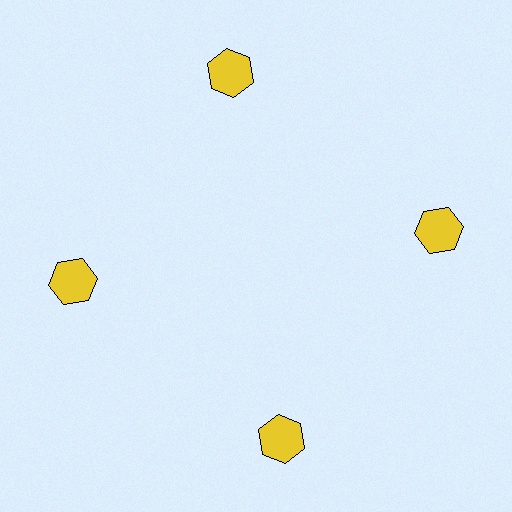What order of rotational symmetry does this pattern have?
This pattern has 4-fold rotational symmetry.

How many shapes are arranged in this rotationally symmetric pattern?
There are 4 shapes, arranged in 4 groups of 1.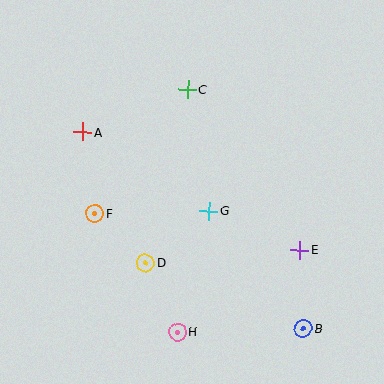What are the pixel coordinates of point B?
Point B is at (303, 329).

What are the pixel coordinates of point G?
Point G is at (209, 211).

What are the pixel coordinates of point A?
Point A is at (83, 132).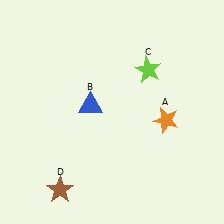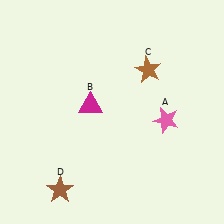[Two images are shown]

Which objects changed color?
A changed from orange to pink. B changed from blue to magenta. C changed from lime to brown.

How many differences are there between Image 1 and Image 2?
There are 3 differences between the two images.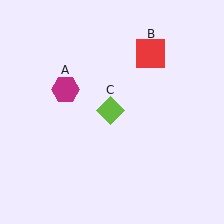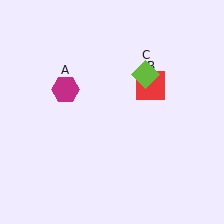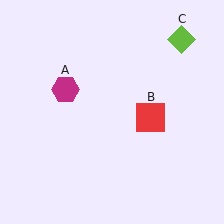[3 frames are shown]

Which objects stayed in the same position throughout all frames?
Magenta hexagon (object A) remained stationary.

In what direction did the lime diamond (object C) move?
The lime diamond (object C) moved up and to the right.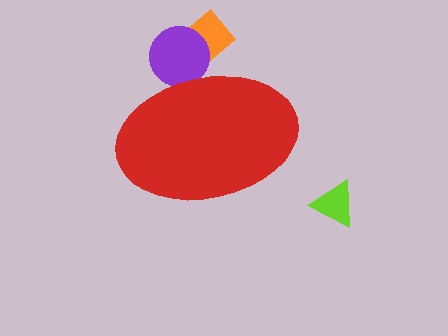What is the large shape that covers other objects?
A red ellipse.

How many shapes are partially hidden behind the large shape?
2 shapes are partially hidden.